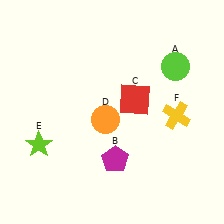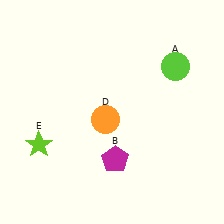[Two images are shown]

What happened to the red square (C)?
The red square (C) was removed in Image 2. It was in the top-right area of Image 1.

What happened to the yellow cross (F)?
The yellow cross (F) was removed in Image 2. It was in the bottom-right area of Image 1.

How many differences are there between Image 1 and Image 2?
There are 2 differences between the two images.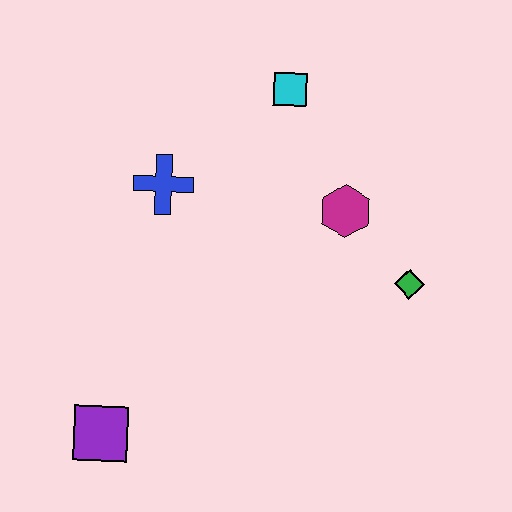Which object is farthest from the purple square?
The cyan square is farthest from the purple square.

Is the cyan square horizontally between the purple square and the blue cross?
No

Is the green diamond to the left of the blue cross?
No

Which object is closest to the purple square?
The blue cross is closest to the purple square.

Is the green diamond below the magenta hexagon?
Yes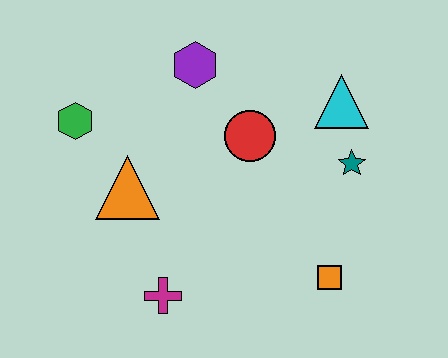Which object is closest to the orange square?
The teal star is closest to the orange square.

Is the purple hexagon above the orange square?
Yes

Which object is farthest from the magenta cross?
The cyan triangle is farthest from the magenta cross.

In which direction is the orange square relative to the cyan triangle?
The orange square is below the cyan triangle.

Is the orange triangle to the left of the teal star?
Yes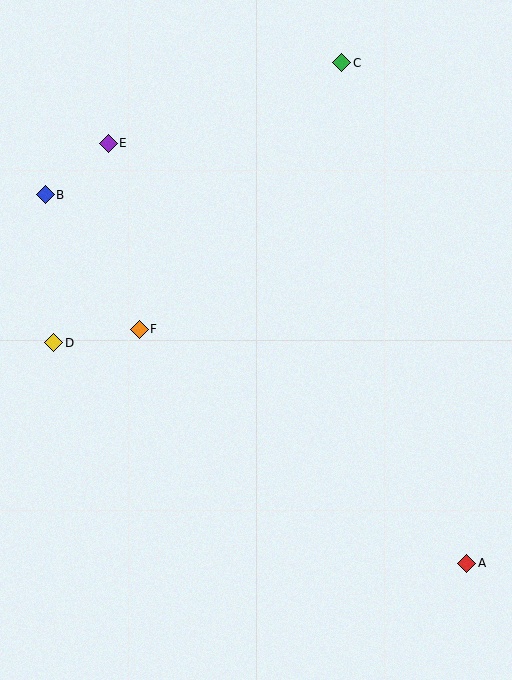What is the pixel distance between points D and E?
The distance between D and E is 206 pixels.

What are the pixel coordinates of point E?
Point E is at (108, 143).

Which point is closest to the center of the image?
Point F at (139, 329) is closest to the center.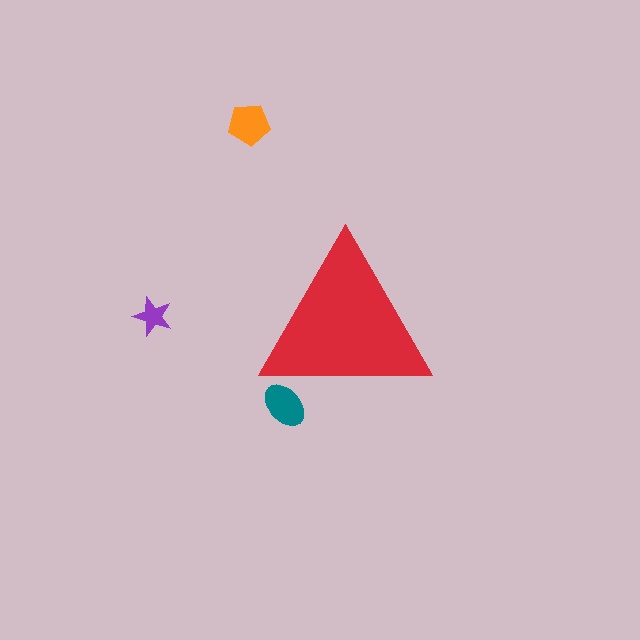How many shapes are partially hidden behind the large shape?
1 shape is partially hidden.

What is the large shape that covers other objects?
A red triangle.